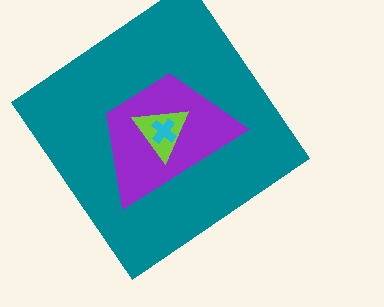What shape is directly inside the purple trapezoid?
The lime triangle.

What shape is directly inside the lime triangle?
The cyan cross.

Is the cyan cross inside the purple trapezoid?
Yes.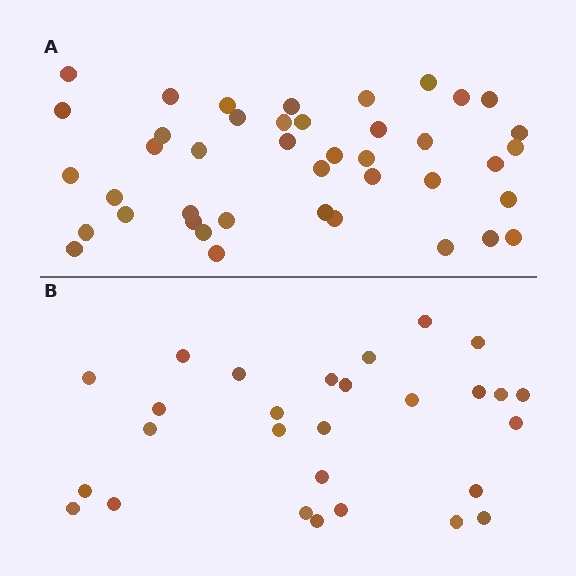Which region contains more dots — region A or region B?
Region A (the top region) has more dots.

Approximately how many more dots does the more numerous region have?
Region A has approximately 15 more dots than region B.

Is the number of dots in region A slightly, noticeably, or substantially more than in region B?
Region A has substantially more. The ratio is roughly 1.5 to 1.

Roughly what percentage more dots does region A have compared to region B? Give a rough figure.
About 50% more.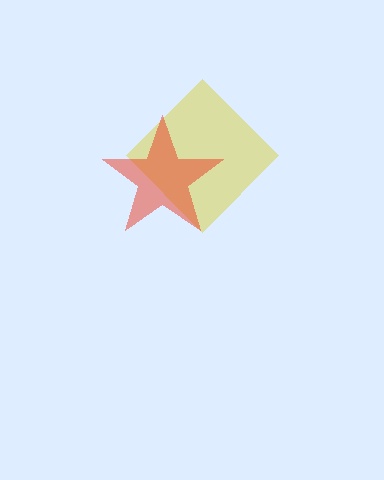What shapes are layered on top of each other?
The layered shapes are: a yellow diamond, a red star.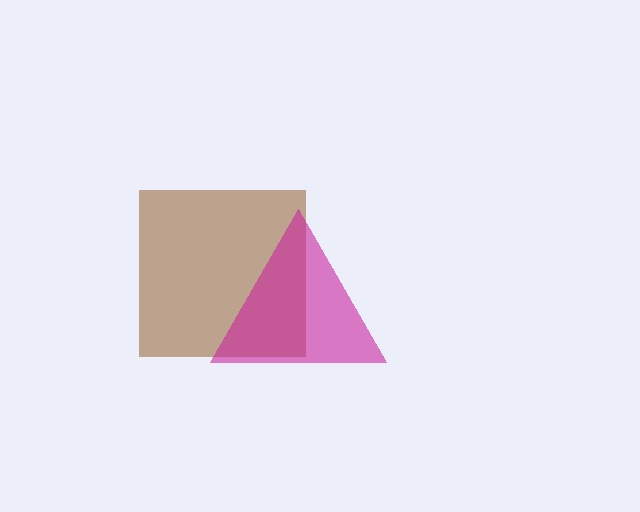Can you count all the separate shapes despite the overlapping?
Yes, there are 2 separate shapes.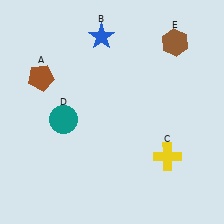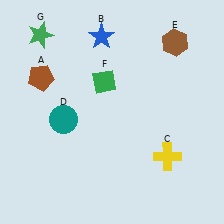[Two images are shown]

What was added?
A green diamond (F), a green star (G) were added in Image 2.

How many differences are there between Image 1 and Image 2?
There are 2 differences between the two images.